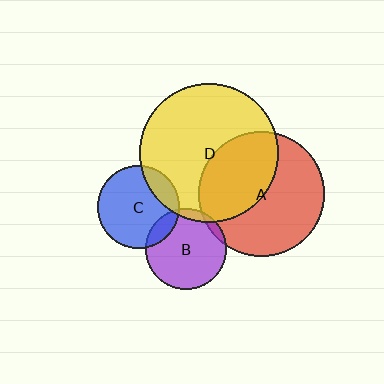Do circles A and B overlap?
Yes.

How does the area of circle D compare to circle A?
Approximately 1.2 times.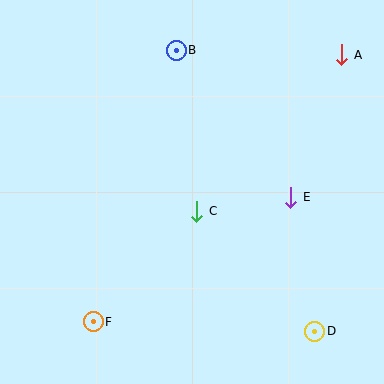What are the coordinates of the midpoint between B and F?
The midpoint between B and F is at (135, 186).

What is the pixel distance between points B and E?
The distance between B and E is 187 pixels.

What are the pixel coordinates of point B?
Point B is at (176, 50).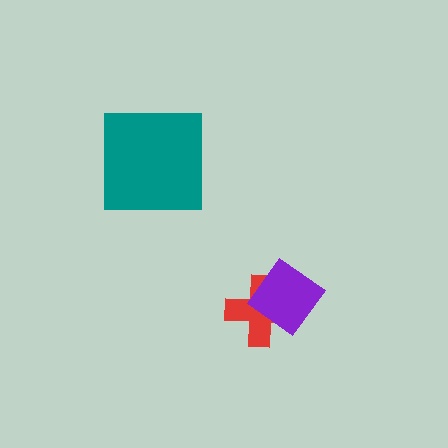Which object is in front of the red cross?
The purple diamond is in front of the red cross.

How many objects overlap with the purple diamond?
1 object overlaps with the purple diamond.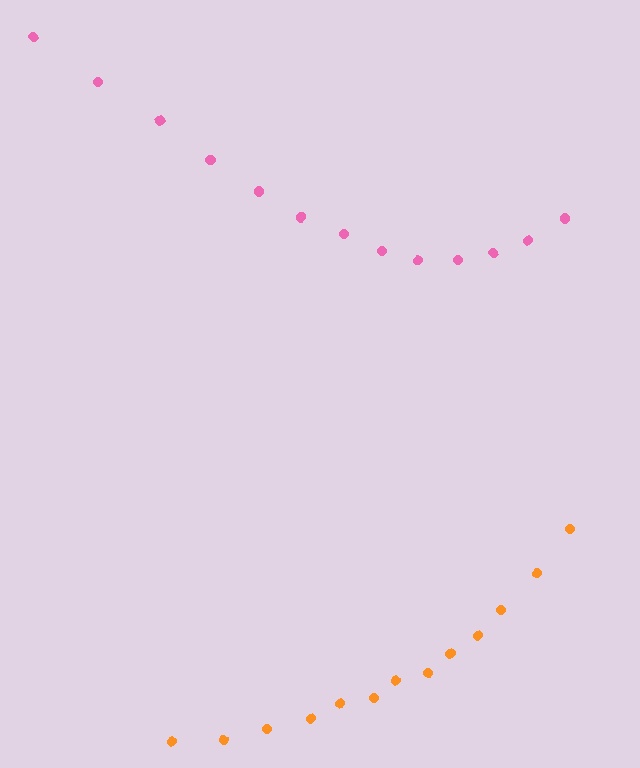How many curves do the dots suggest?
There are 2 distinct paths.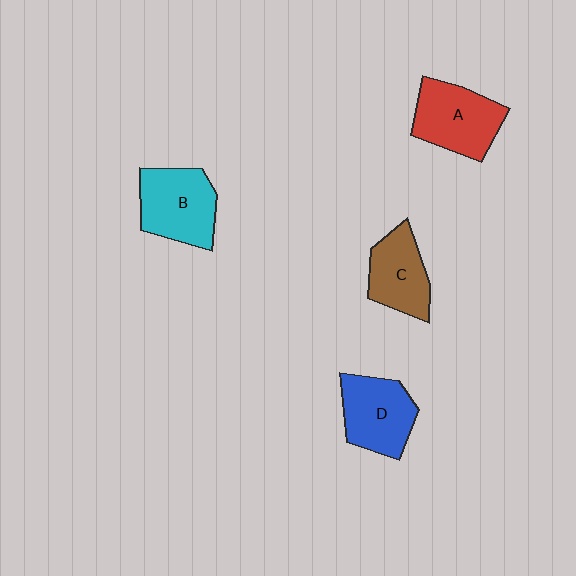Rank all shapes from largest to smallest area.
From largest to smallest: B (cyan), A (red), D (blue), C (brown).